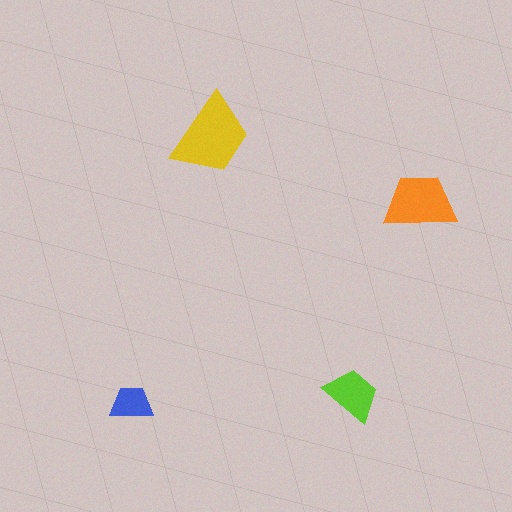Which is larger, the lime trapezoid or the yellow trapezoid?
The yellow one.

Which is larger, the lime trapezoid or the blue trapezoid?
The lime one.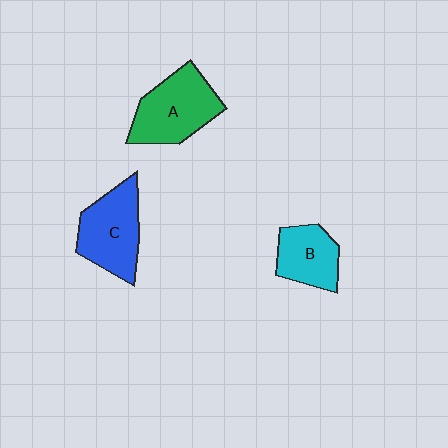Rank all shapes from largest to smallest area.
From largest to smallest: A (green), C (blue), B (cyan).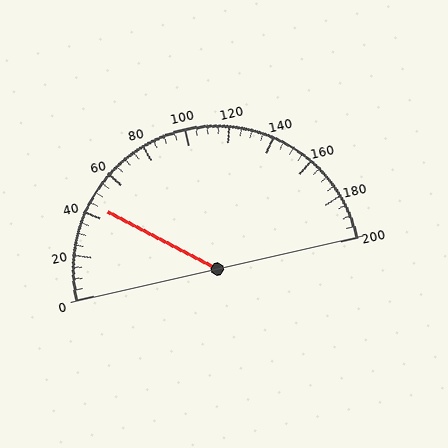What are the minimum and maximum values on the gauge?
The gauge ranges from 0 to 200.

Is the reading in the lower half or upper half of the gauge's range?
The reading is in the lower half of the range (0 to 200).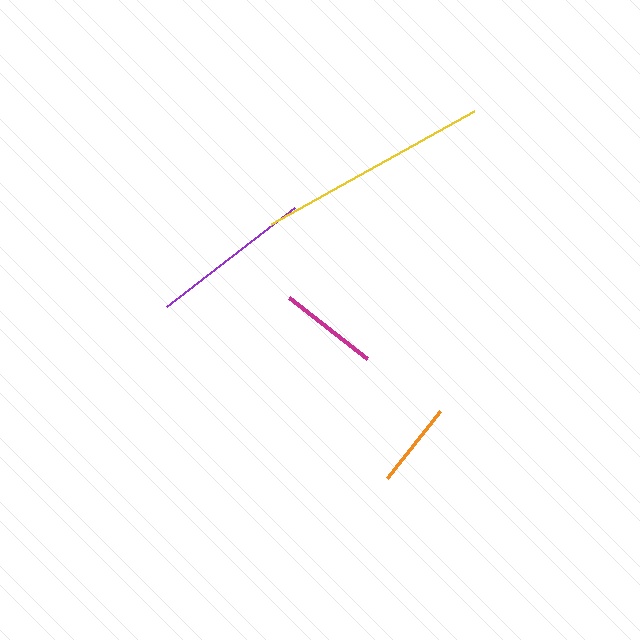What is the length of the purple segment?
The purple segment is approximately 163 pixels long.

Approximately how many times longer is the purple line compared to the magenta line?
The purple line is approximately 1.6 times the length of the magenta line.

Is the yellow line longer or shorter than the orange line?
The yellow line is longer than the orange line.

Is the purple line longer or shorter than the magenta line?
The purple line is longer than the magenta line.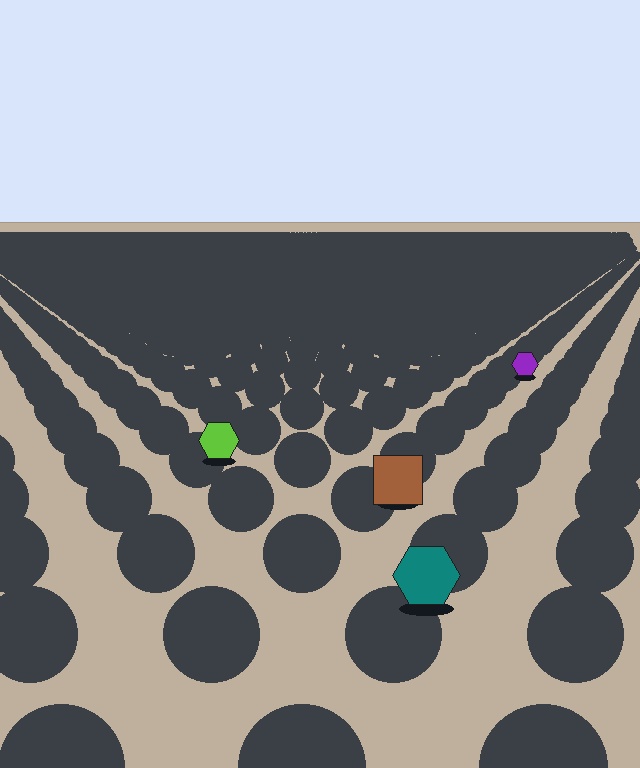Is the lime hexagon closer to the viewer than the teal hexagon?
No. The teal hexagon is closer — you can tell from the texture gradient: the ground texture is coarser near it.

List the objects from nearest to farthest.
From nearest to farthest: the teal hexagon, the brown square, the lime hexagon, the purple hexagon.